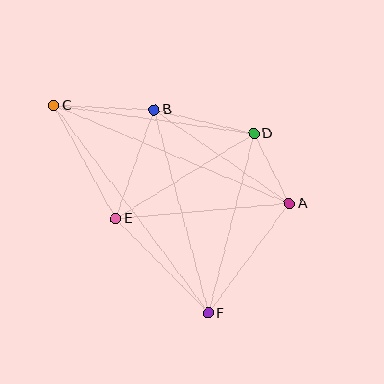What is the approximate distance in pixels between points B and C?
The distance between B and C is approximately 101 pixels.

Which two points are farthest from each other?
Points C and F are farthest from each other.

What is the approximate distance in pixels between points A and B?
The distance between A and B is approximately 165 pixels.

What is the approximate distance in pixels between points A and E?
The distance between A and E is approximately 174 pixels.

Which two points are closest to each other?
Points A and D are closest to each other.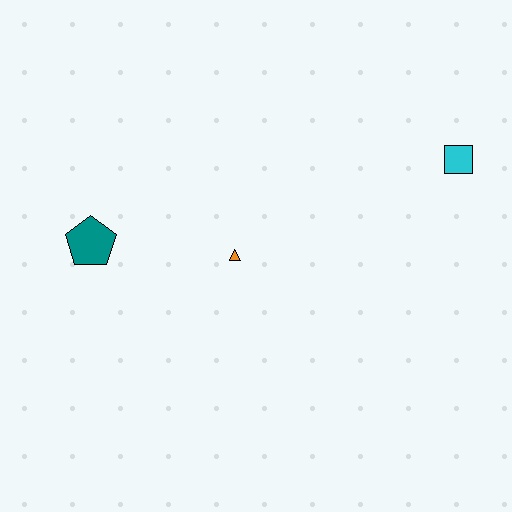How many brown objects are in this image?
There are no brown objects.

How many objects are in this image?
There are 3 objects.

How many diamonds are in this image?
There are no diamonds.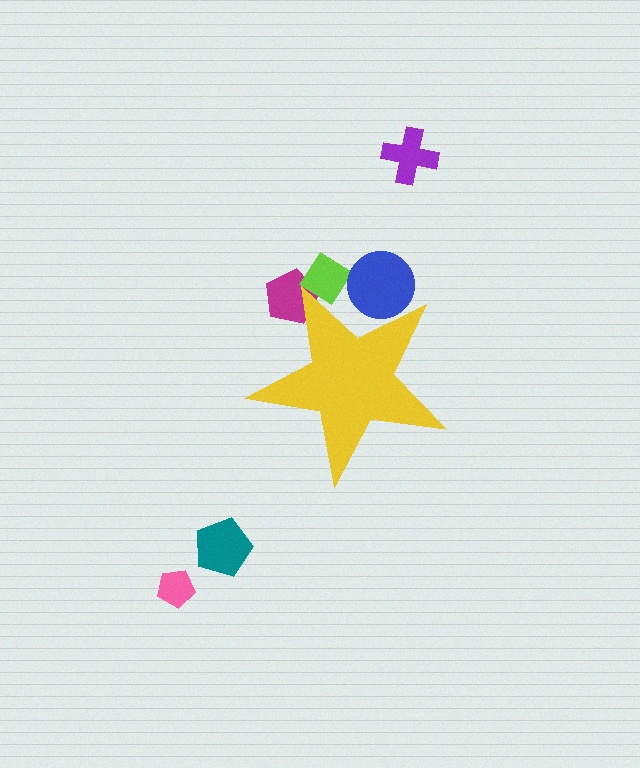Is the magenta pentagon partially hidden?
Yes, the magenta pentagon is partially hidden behind the yellow star.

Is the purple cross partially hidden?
No, the purple cross is fully visible.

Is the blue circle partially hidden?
Yes, the blue circle is partially hidden behind the yellow star.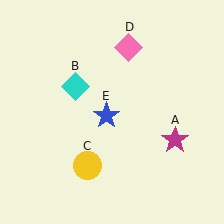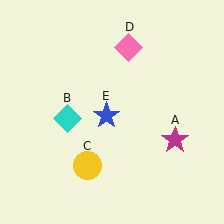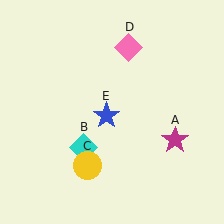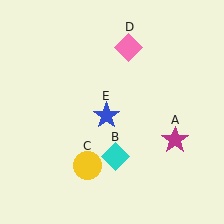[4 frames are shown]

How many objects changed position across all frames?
1 object changed position: cyan diamond (object B).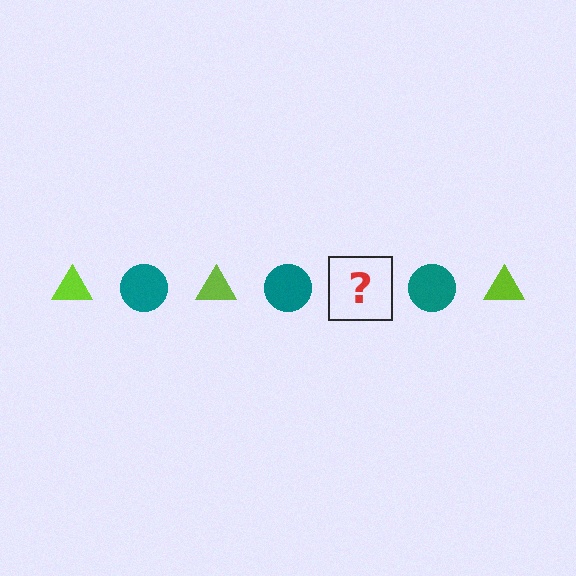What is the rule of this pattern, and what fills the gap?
The rule is that the pattern alternates between lime triangle and teal circle. The gap should be filled with a lime triangle.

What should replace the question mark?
The question mark should be replaced with a lime triangle.